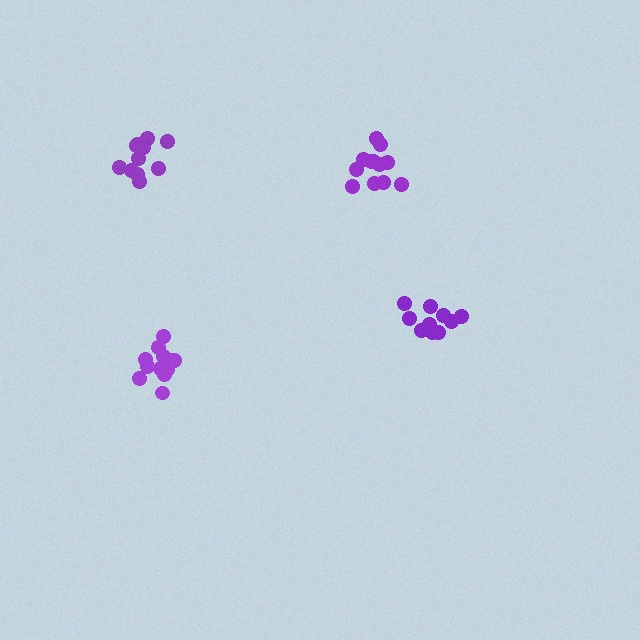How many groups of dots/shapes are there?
There are 4 groups.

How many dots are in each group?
Group 1: 10 dots, Group 2: 11 dots, Group 3: 12 dots, Group 4: 12 dots (45 total).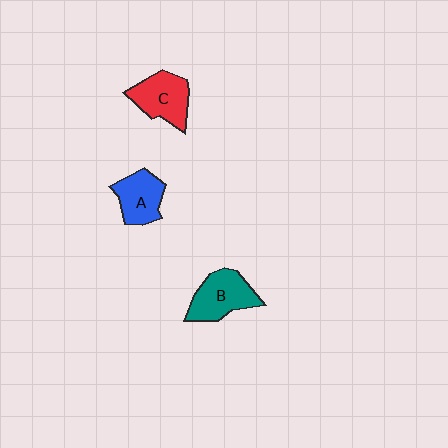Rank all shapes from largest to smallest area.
From largest to smallest: B (teal), C (red), A (blue).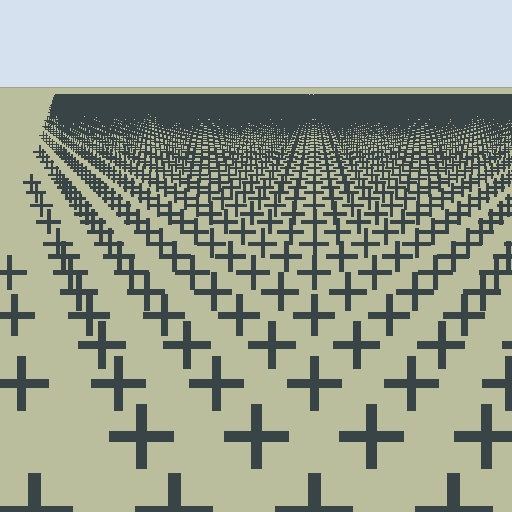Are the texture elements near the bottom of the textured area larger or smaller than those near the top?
Larger. Near the bottom, elements are closer to the viewer and appear at a bigger on-screen size.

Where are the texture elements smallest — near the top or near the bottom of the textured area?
Near the top.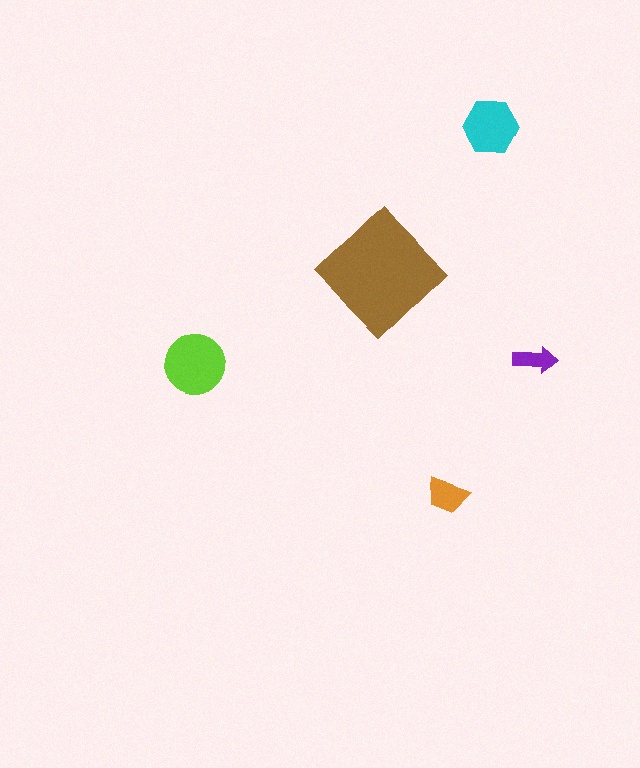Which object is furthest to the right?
The purple arrow is rightmost.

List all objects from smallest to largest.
The purple arrow, the orange trapezoid, the cyan hexagon, the lime circle, the brown diamond.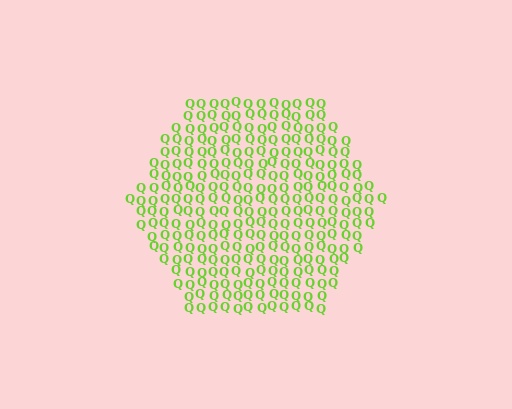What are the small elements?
The small elements are letter Q's.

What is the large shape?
The large shape is a hexagon.